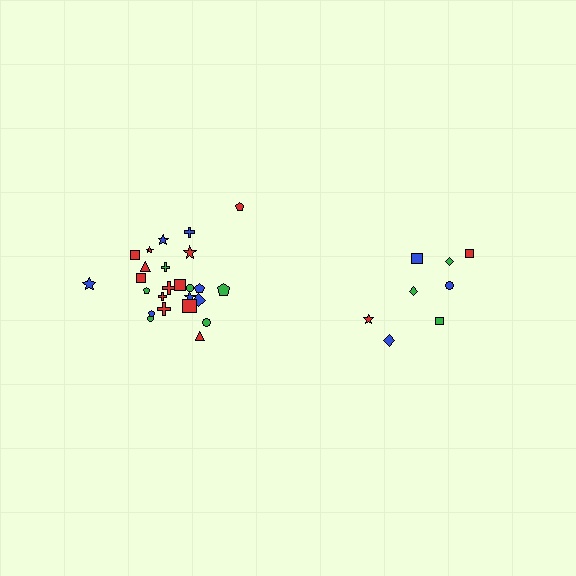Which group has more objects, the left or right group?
The left group.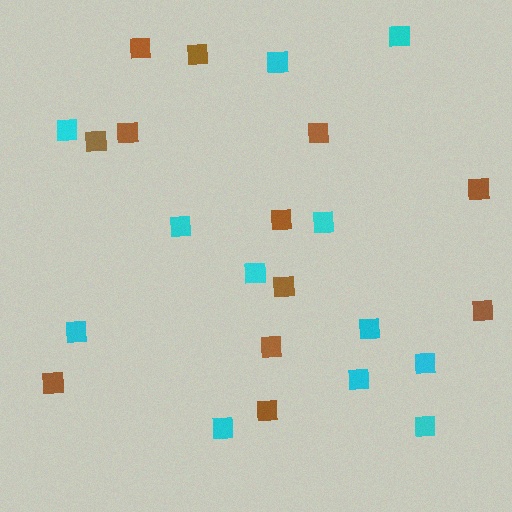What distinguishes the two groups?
There are 2 groups: one group of brown squares (12) and one group of cyan squares (12).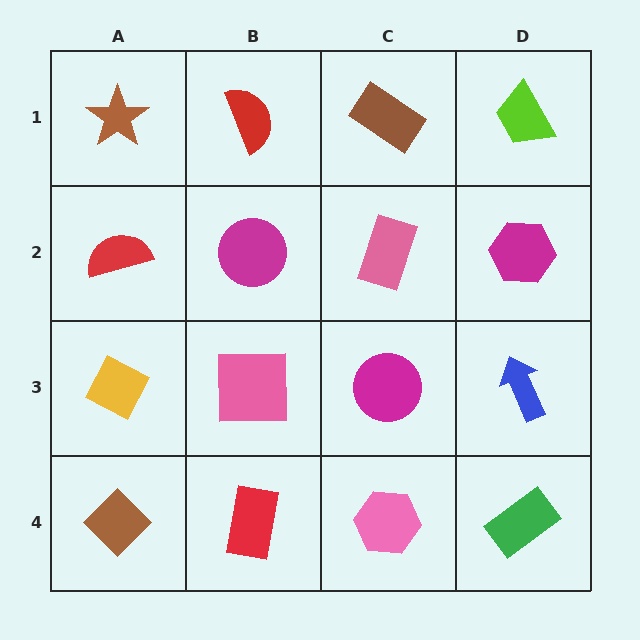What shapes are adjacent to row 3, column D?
A magenta hexagon (row 2, column D), a green rectangle (row 4, column D), a magenta circle (row 3, column C).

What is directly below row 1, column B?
A magenta circle.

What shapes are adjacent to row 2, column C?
A brown rectangle (row 1, column C), a magenta circle (row 3, column C), a magenta circle (row 2, column B), a magenta hexagon (row 2, column D).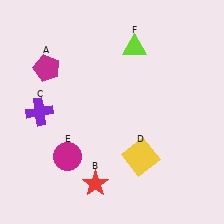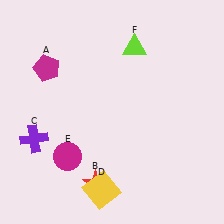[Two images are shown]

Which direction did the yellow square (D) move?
The yellow square (D) moved left.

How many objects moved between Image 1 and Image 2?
2 objects moved between the two images.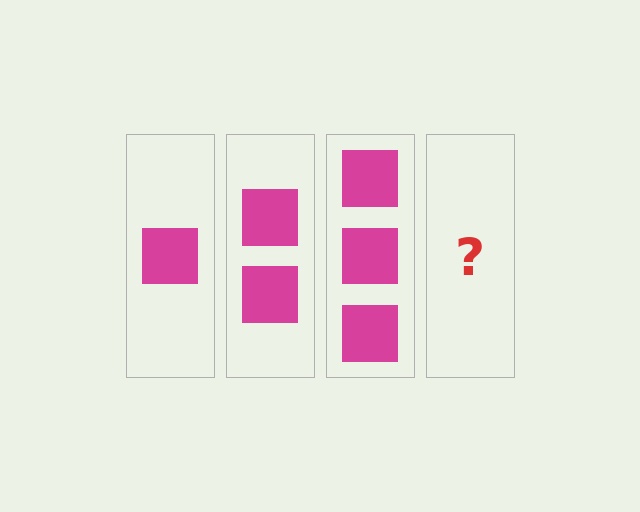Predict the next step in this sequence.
The next step is 4 squares.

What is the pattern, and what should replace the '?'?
The pattern is that each step adds one more square. The '?' should be 4 squares.